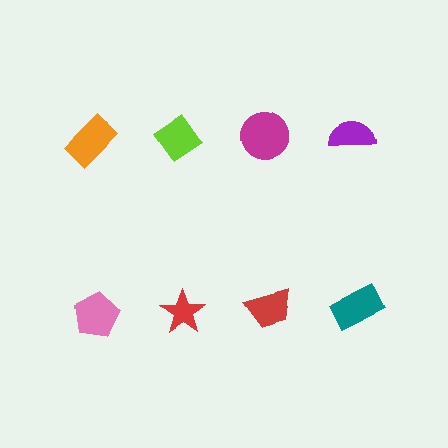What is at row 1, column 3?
A magenta circle.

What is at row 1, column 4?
A purple semicircle.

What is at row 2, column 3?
A red trapezoid.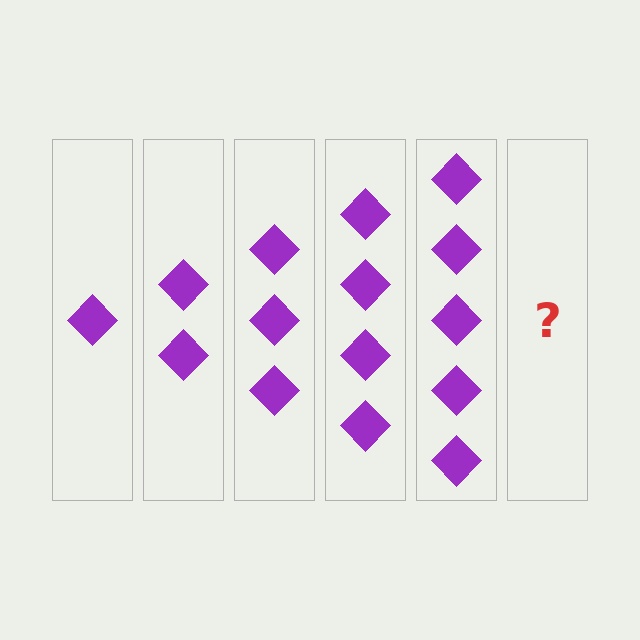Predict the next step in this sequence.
The next step is 6 diamonds.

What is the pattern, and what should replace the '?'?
The pattern is that each step adds one more diamond. The '?' should be 6 diamonds.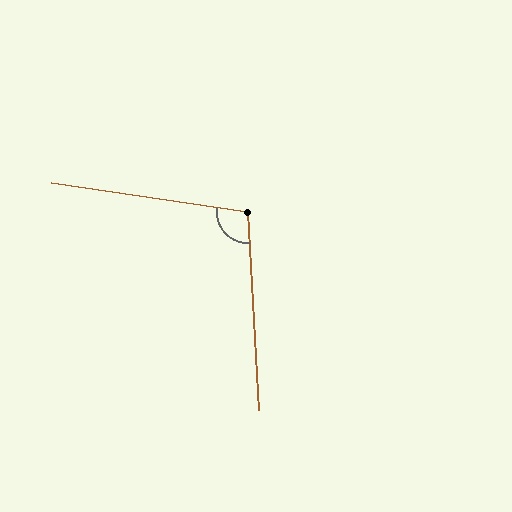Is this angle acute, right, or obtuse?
It is obtuse.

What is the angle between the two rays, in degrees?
Approximately 102 degrees.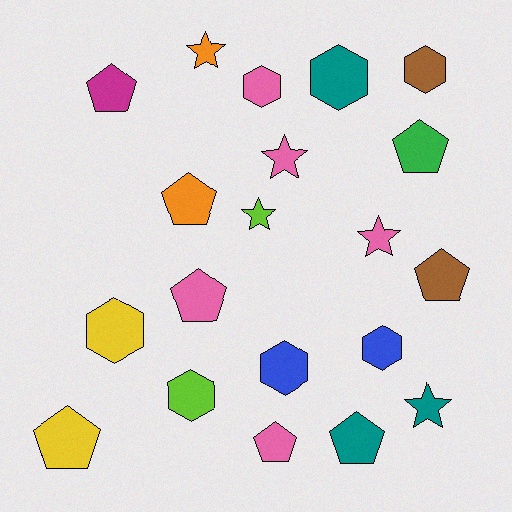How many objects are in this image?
There are 20 objects.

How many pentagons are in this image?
There are 8 pentagons.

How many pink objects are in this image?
There are 5 pink objects.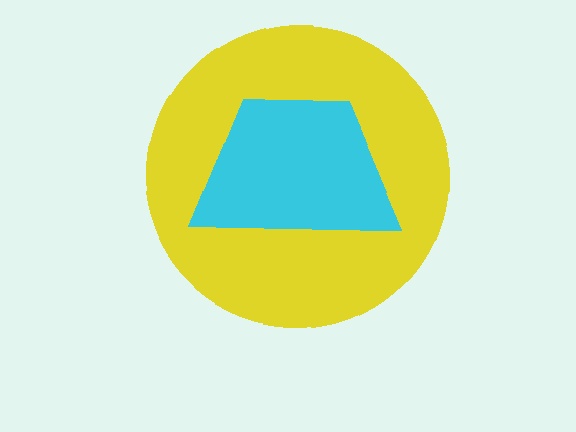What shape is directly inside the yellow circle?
The cyan trapezoid.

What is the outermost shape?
The yellow circle.